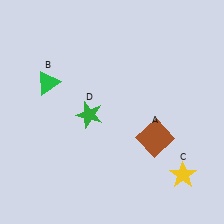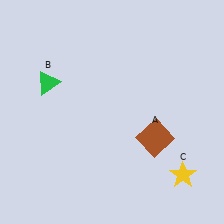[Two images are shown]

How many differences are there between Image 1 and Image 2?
There is 1 difference between the two images.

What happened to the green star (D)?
The green star (D) was removed in Image 2. It was in the bottom-left area of Image 1.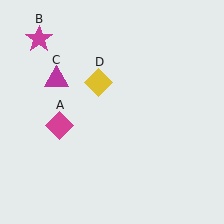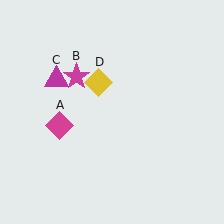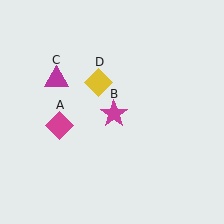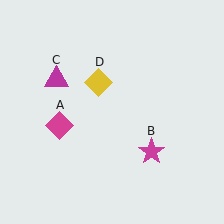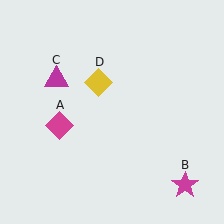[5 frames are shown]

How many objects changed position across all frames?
1 object changed position: magenta star (object B).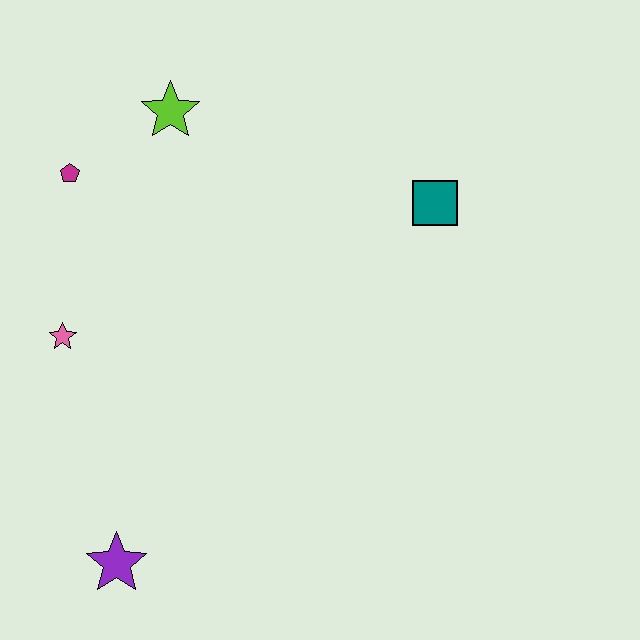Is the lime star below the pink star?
No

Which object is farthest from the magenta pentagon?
The purple star is farthest from the magenta pentagon.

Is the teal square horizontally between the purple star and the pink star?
No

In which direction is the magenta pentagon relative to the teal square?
The magenta pentagon is to the left of the teal square.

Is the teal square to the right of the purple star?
Yes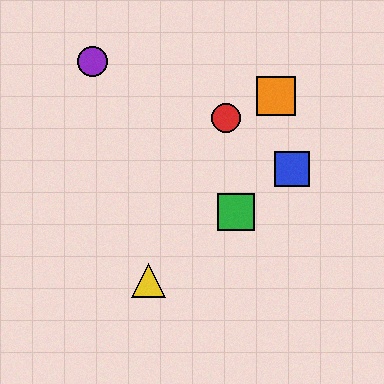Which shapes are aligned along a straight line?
The blue square, the green square, the yellow triangle are aligned along a straight line.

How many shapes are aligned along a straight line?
3 shapes (the blue square, the green square, the yellow triangle) are aligned along a straight line.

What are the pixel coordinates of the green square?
The green square is at (236, 212).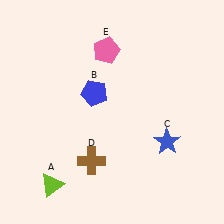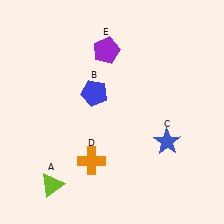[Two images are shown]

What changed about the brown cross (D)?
In Image 1, D is brown. In Image 2, it changed to orange.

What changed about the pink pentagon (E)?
In Image 1, E is pink. In Image 2, it changed to purple.